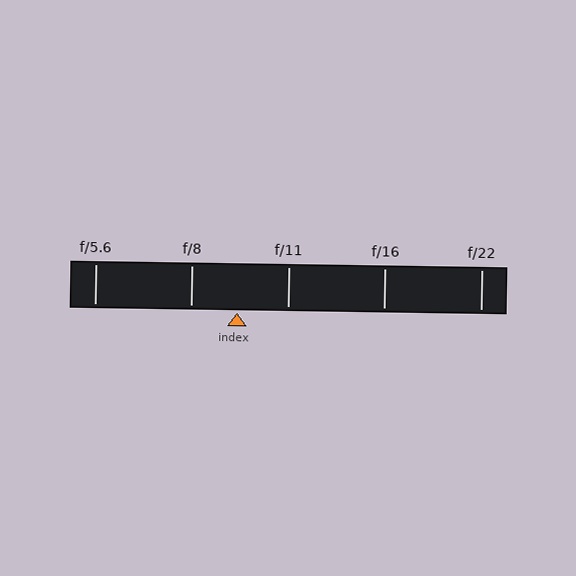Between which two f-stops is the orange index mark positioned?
The index mark is between f/8 and f/11.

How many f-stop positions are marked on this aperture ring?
There are 5 f-stop positions marked.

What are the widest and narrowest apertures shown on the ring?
The widest aperture shown is f/5.6 and the narrowest is f/22.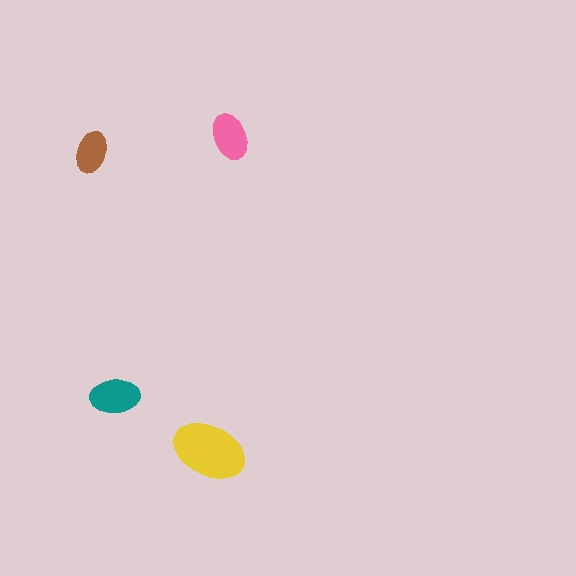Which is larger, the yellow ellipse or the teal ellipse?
The yellow one.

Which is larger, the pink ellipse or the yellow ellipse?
The yellow one.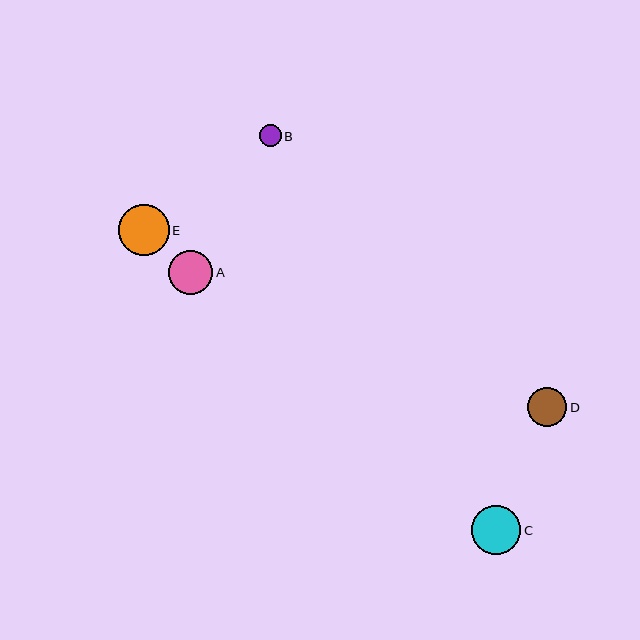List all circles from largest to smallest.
From largest to smallest: E, C, A, D, B.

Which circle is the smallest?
Circle B is the smallest with a size of approximately 22 pixels.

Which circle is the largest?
Circle E is the largest with a size of approximately 51 pixels.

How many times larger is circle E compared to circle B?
Circle E is approximately 2.3 times the size of circle B.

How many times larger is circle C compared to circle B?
Circle C is approximately 2.3 times the size of circle B.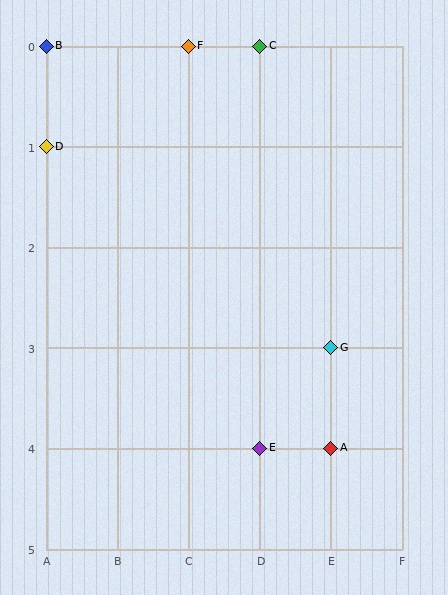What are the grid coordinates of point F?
Point F is at grid coordinates (C, 0).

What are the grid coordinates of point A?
Point A is at grid coordinates (E, 4).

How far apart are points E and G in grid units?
Points E and G are 1 column and 1 row apart (about 1.4 grid units diagonally).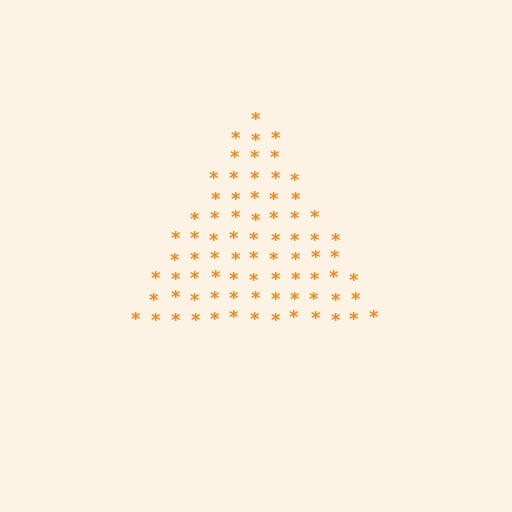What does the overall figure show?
The overall figure shows a triangle.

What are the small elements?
The small elements are asterisks.